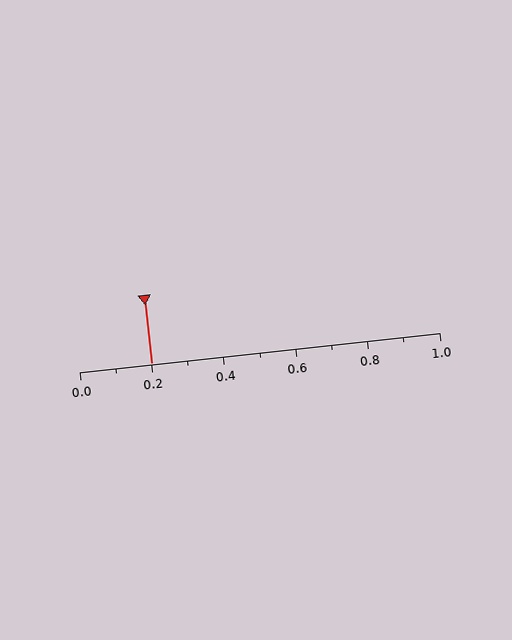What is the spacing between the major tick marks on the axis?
The major ticks are spaced 0.2 apart.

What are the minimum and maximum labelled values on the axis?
The axis runs from 0.0 to 1.0.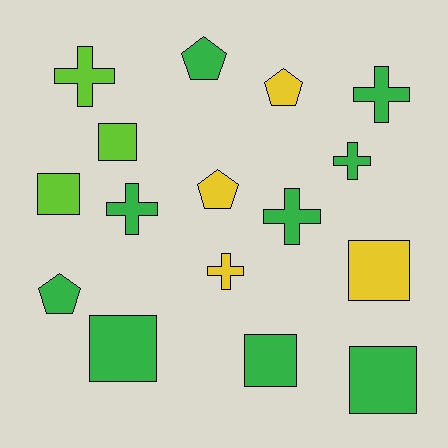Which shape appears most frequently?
Square, with 6 objects.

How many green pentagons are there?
There are 2 green pentagons.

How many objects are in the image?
There are 16 objects.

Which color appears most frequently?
Green, with 9 objects.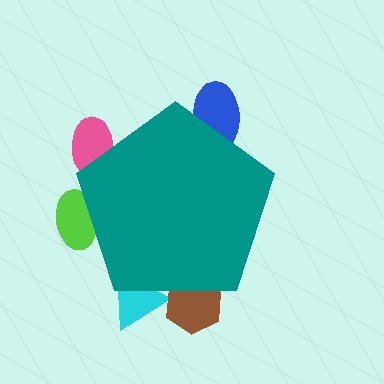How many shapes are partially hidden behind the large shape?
5 shapes are partially hidden.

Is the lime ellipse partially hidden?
Yes, the lime ellipse is partially hidden behind the teal pentagon.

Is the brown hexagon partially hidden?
Yes, the brown hexagon is partially hidden behind the teal pentagon.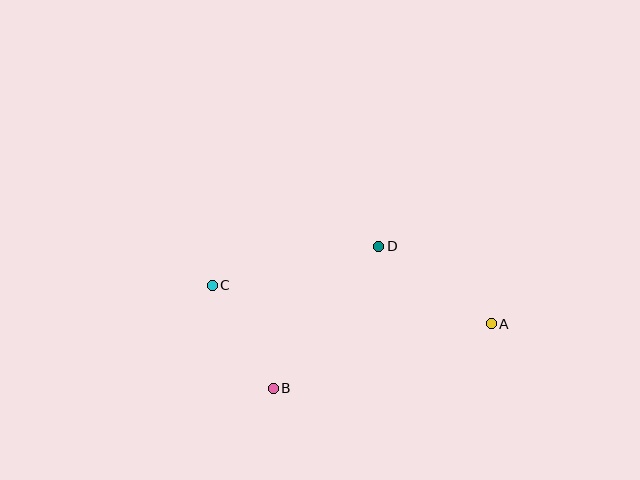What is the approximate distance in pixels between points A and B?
The distance between A and B is approximately 227 pixels.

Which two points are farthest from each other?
Points A and C are farthest from each other.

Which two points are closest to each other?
Points B and C are closest to each other.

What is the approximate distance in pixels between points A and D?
The distance between A and D is approximately 137 pixels.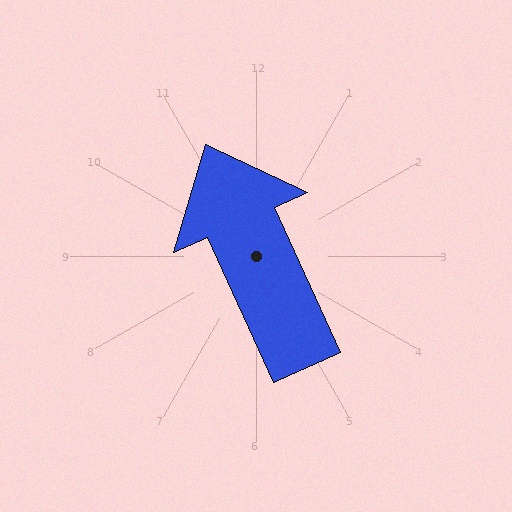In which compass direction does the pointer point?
Northwest.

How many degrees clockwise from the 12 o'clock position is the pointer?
Approximately 336 degrees.